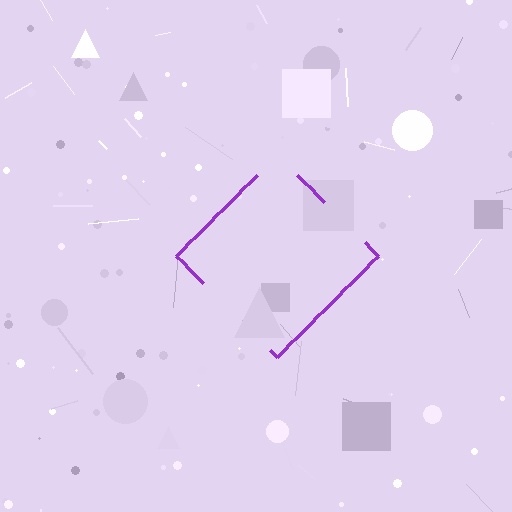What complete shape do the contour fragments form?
The contour fragments form a diamond.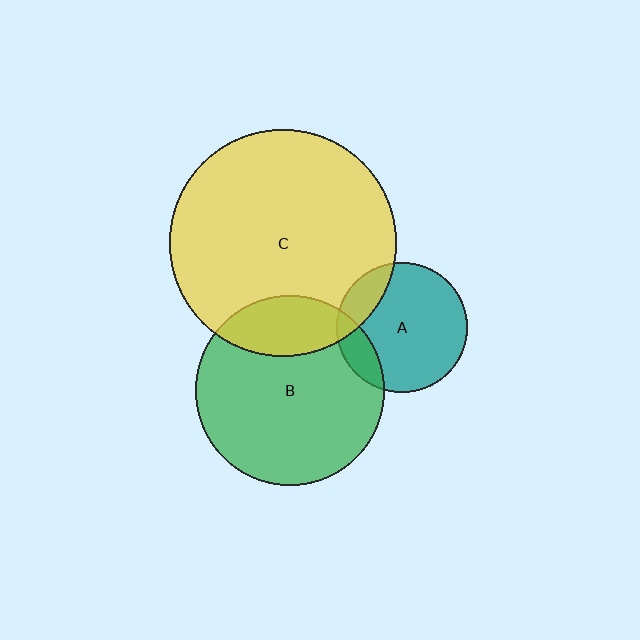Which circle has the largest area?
Circle C (yellow).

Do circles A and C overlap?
Yes.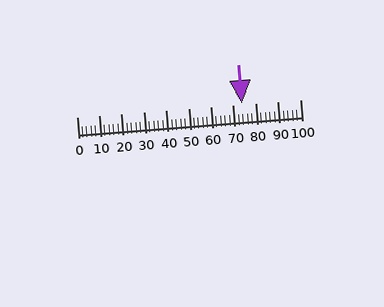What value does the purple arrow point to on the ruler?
The purple arrow points to approximately 74.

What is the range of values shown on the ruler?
The ruler shows values from 0 to 100.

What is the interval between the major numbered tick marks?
The major tick marks are spaced 10 units apart.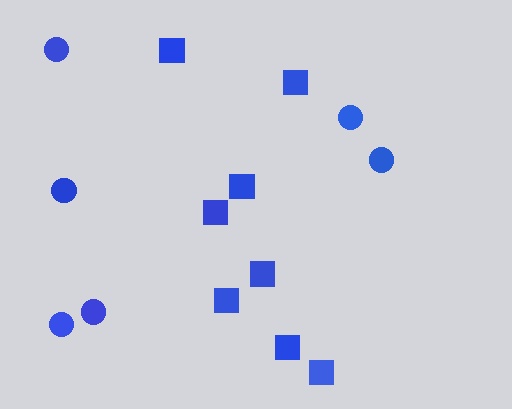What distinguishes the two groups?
There are 2 groups: one group of squares (8) and one group of circles (6).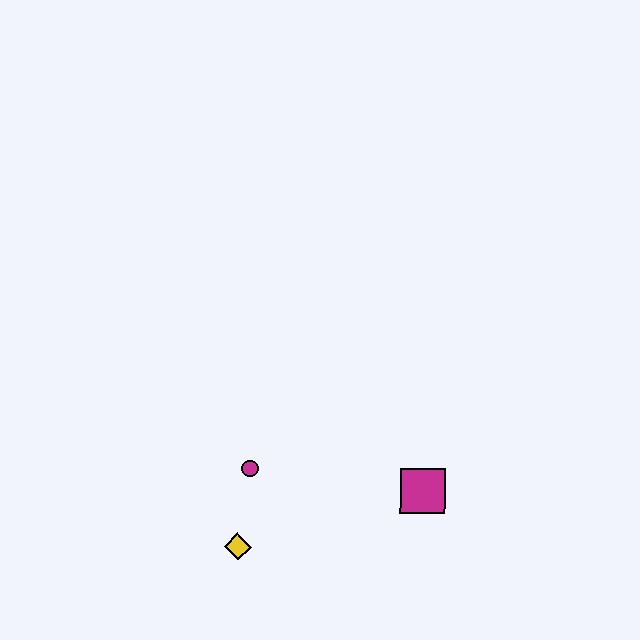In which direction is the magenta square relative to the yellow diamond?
The magenta square is to the right of the yellow diamond.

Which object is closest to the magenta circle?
The yellow diamond is closest to the magenta circle.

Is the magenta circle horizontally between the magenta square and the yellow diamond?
Yes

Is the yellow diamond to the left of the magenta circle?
Yes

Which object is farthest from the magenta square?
The yellow diamond is farthest from the magenta square.